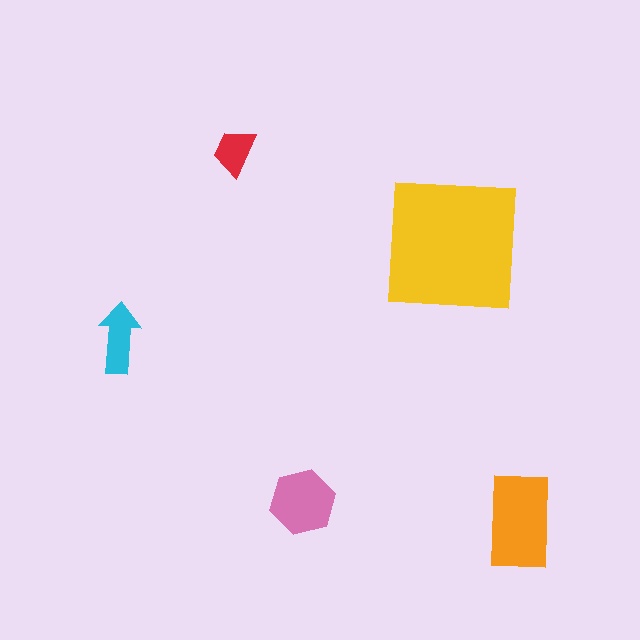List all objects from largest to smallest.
The yellow square, the orange rectangle, the pink hexagon, the cyan arrow, the red trapezoid.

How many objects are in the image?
There are 5 objects in the image.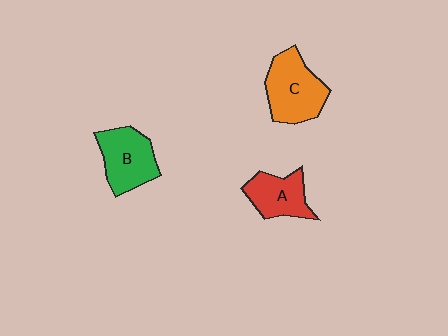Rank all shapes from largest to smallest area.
From largest to smallest: C (orange), B (green), A (red).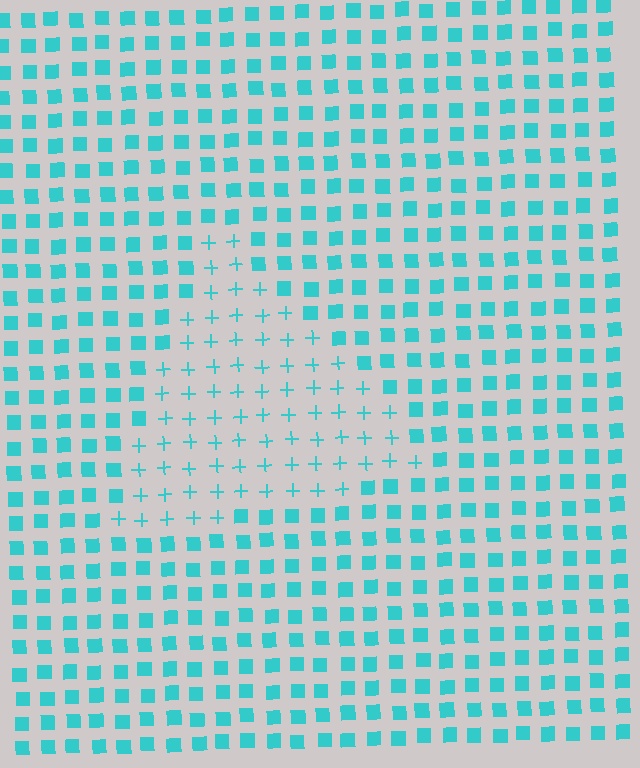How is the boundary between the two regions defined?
The boundary is defined by a change in element shape: plus signs inside vs. squares outside. All elements share the same color and spacing.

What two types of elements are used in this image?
The image uses plus signs inside the triangle region and squares outside it.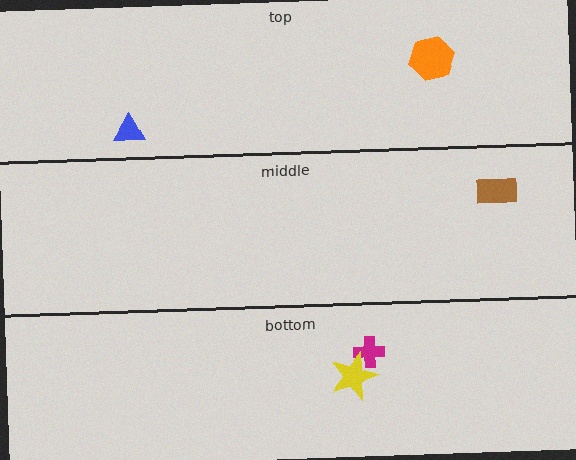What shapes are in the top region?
The orange hexagon, the blue triangle.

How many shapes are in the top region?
2.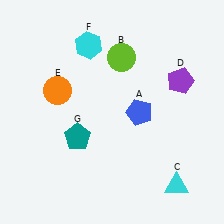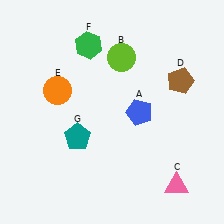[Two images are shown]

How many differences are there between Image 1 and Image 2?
There are 3 differences between the two images.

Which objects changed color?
C changed from cyan to pink. D changed from purple to brown. F changed from cyan to green.